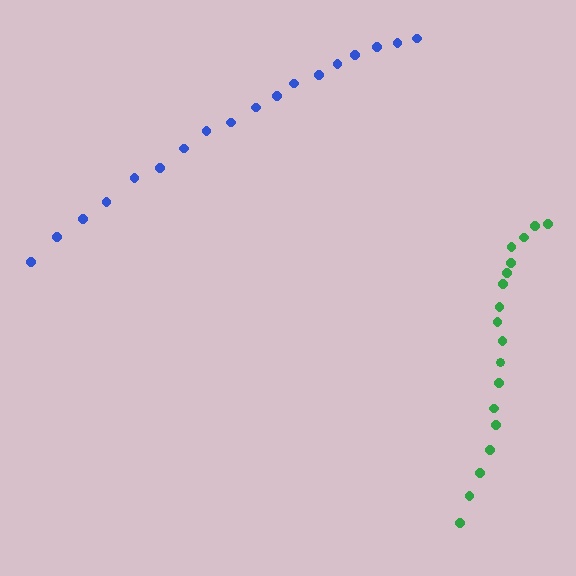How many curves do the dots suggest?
There are 2 distinct paths.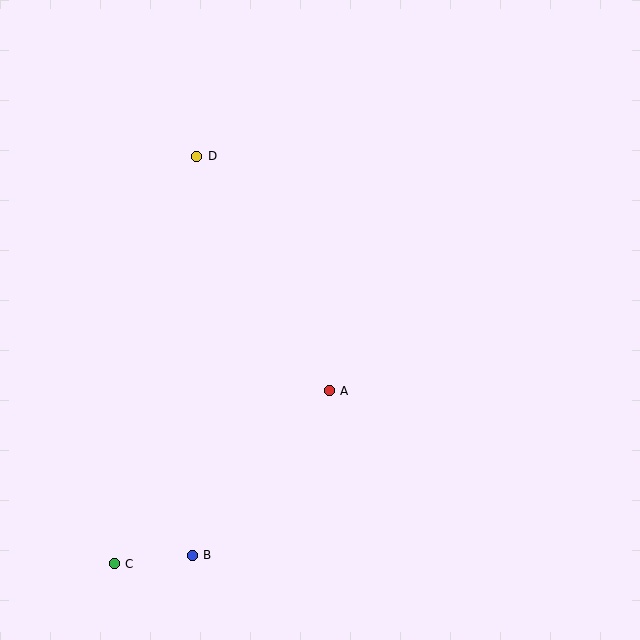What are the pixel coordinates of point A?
Point A is at (329, 391).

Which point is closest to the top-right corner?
Point D is closest to the top-right corner.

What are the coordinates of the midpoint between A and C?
The midpoint between A and C is at (222, 477).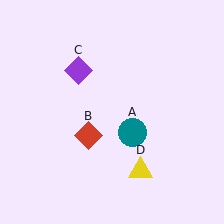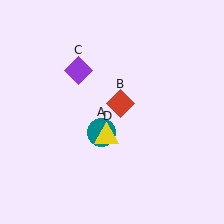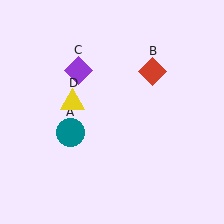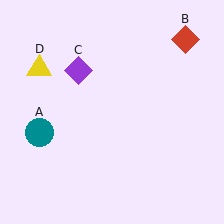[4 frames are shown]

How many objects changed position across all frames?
3 objects changed position: teal circle (object A), red diamond (object B), yellow triangle (object D).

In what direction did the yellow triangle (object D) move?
The yellow triangle (object D) moved up and to the left.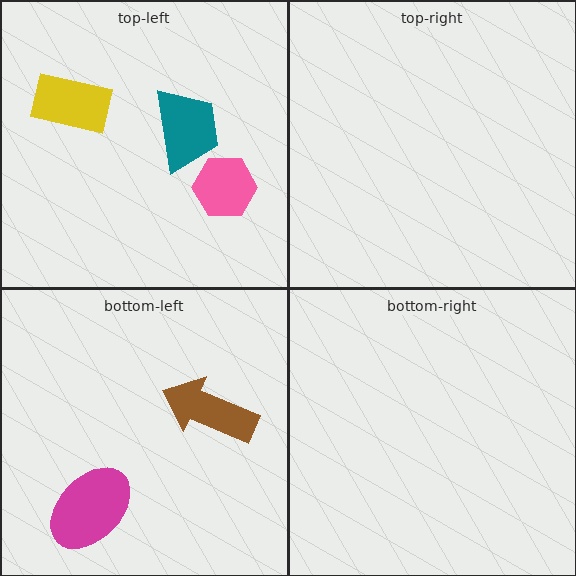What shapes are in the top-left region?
The pink hexagon, the teal trapezoid, the yellow rectangle.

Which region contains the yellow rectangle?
The top-left region.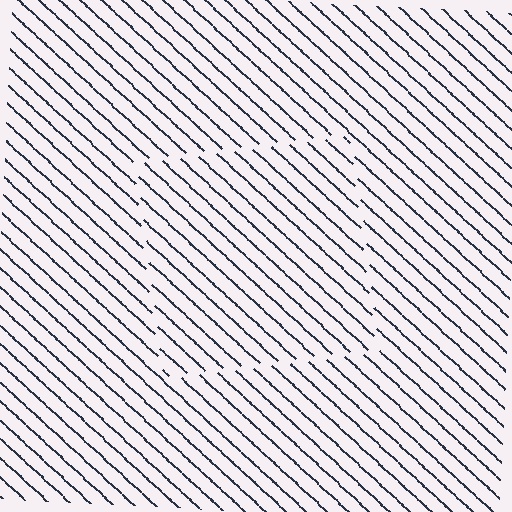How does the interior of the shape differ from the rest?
The interior of the shape contains the same grating, shifted by half a period — the contour is defined by the phase discontinuity where line-ends from the inner and outer gratings abut.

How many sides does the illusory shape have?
4 sides — the line-ends trace a square.